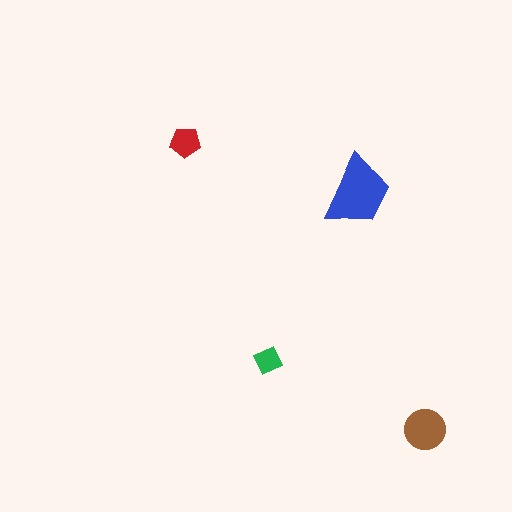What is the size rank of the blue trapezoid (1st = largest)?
1st.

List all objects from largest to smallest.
The blue trapezoid, the brown circle, the red pentagon, the green diamond.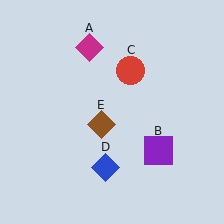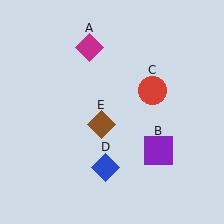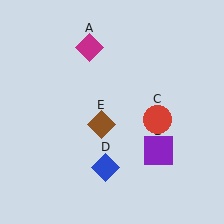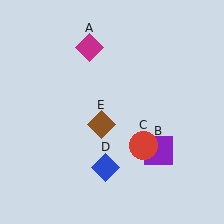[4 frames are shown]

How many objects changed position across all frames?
1 object changed position: red circle (object C).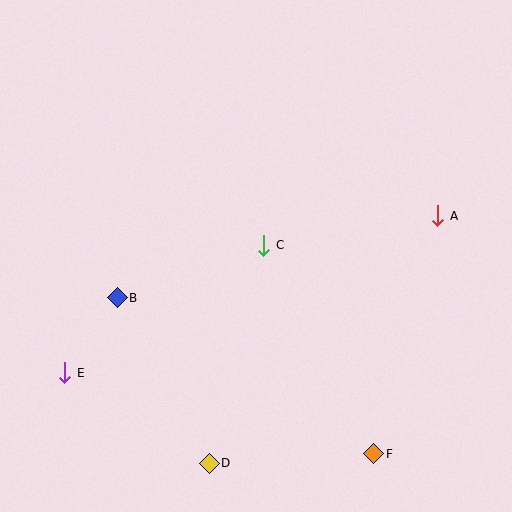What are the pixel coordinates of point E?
Point E is at (65, 373).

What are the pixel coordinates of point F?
Point F is at (374, 454).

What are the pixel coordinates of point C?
Point C is at (264, 245).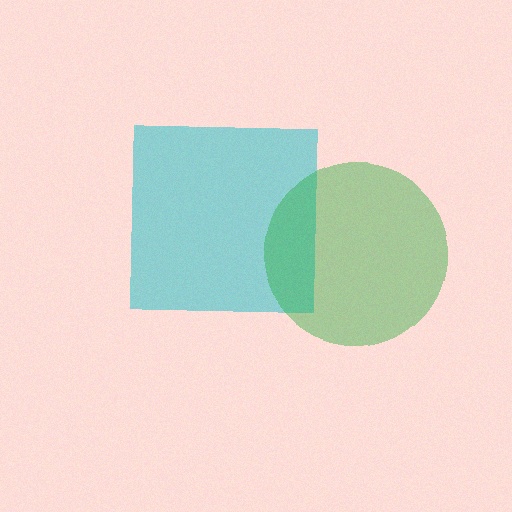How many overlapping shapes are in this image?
There are 2 overlapping shapes in the image.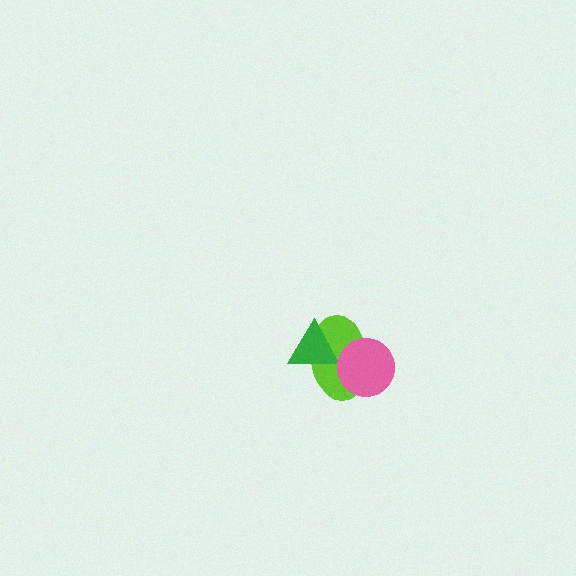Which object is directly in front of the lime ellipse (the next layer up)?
The green triangle is directly in front of the lime ellipse.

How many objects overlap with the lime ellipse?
2 objects overlap with the lime ellipse.